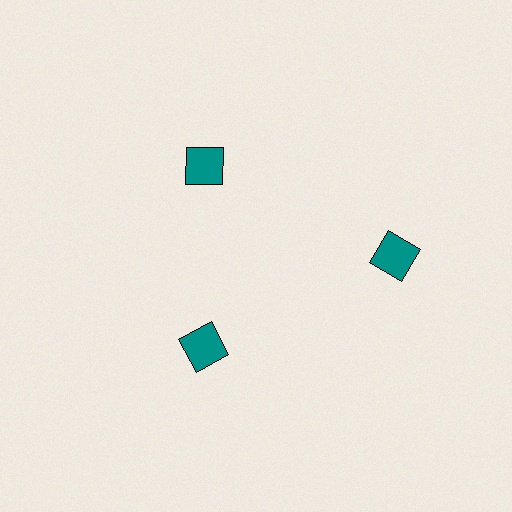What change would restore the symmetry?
The symmetry would be restored by moving it inward, back onto the ring so that all 3 squares sit at equal angles and equal distance from the center.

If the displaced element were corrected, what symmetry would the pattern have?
It would have 3-fold rotational symmetry — the pattern would map onto itself every 120 degrees.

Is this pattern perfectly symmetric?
No. The 3 teal squares are arranged in a ring, but one element near the 3 o'clock position is pushed outward from the center, breaking the 3-fold rotational symmetry.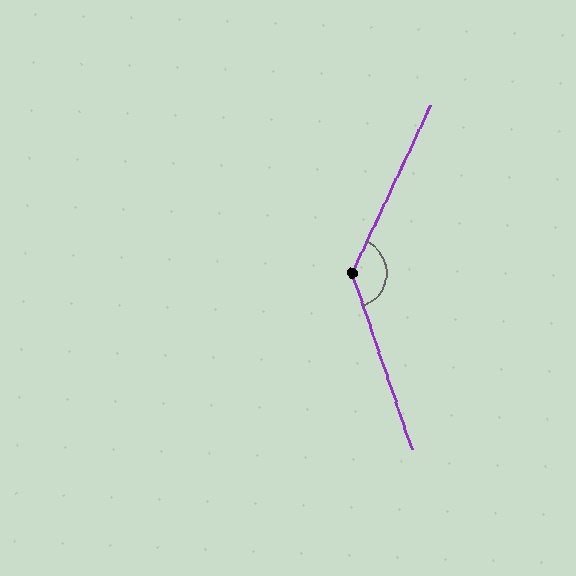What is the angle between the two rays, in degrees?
Approximately 136 degrees.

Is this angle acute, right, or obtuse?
It is obtuse.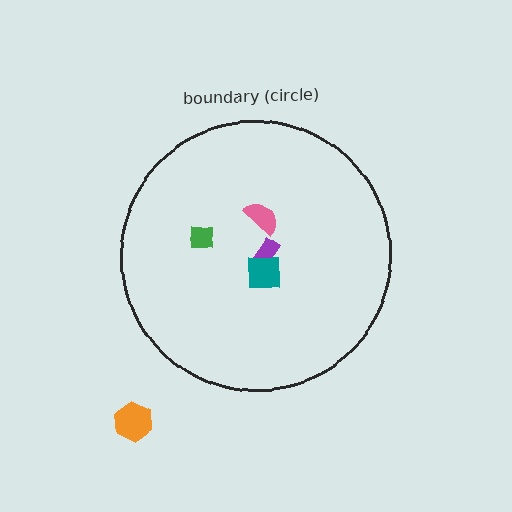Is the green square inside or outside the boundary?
Inside.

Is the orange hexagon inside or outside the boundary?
Outside.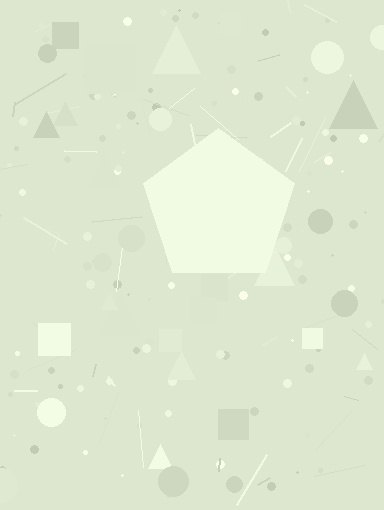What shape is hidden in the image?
A pentagon is hidden in the image.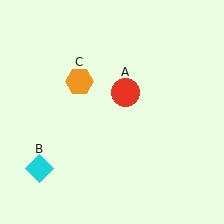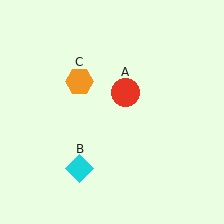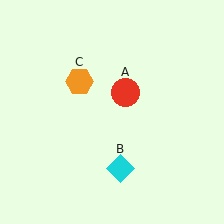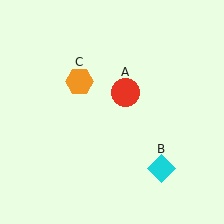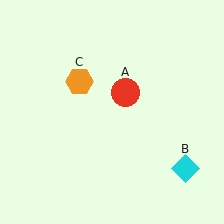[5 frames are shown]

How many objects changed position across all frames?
1 object changed position: cyan diamond (object B).